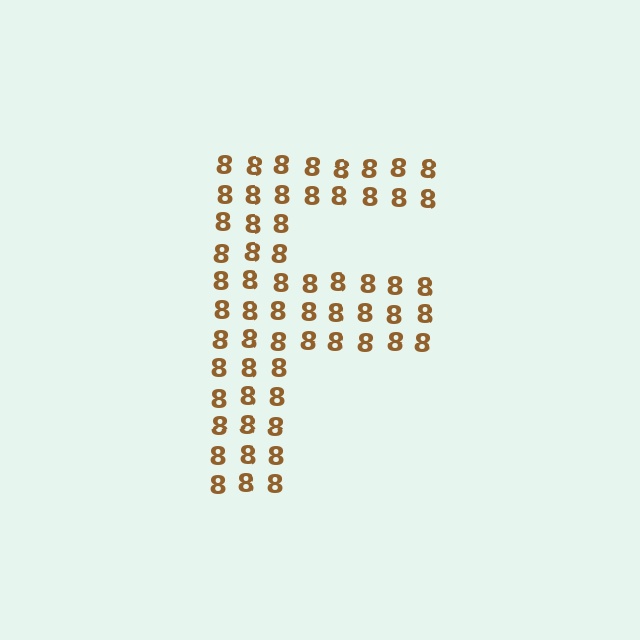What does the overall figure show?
The overall figure shows the letter F.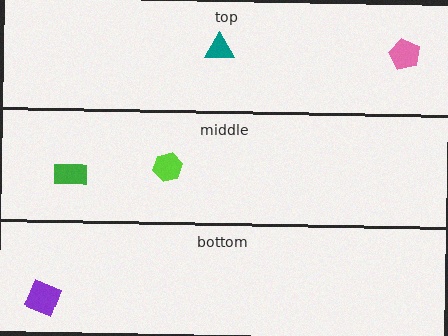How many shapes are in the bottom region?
1.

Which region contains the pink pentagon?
The top region.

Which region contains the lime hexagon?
The middle region.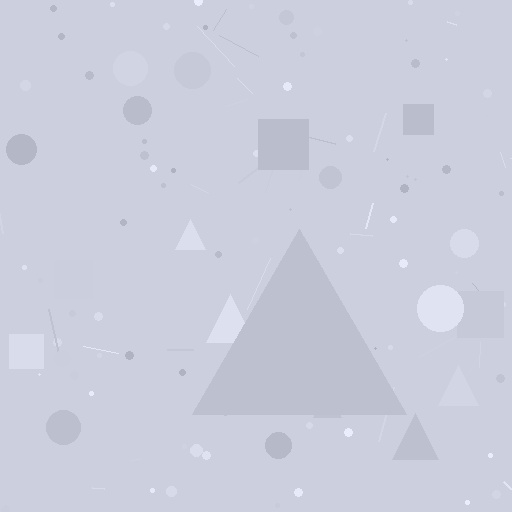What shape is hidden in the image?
A triangle is hidden in the image.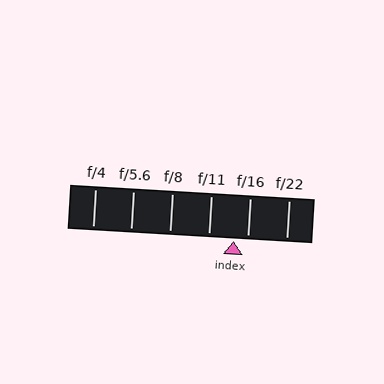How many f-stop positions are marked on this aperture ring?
There are 6 f-stop positions marked.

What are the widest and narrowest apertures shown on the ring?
The widest aperture shown is f/4 and the narrowest is f/22.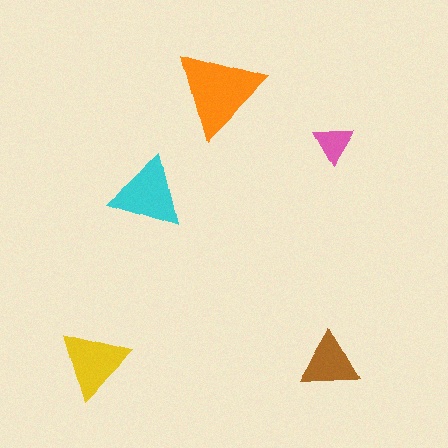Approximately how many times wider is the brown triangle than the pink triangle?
About 1.5 times wider.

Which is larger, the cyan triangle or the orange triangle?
The orange one.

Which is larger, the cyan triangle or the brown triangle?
The cyan one.